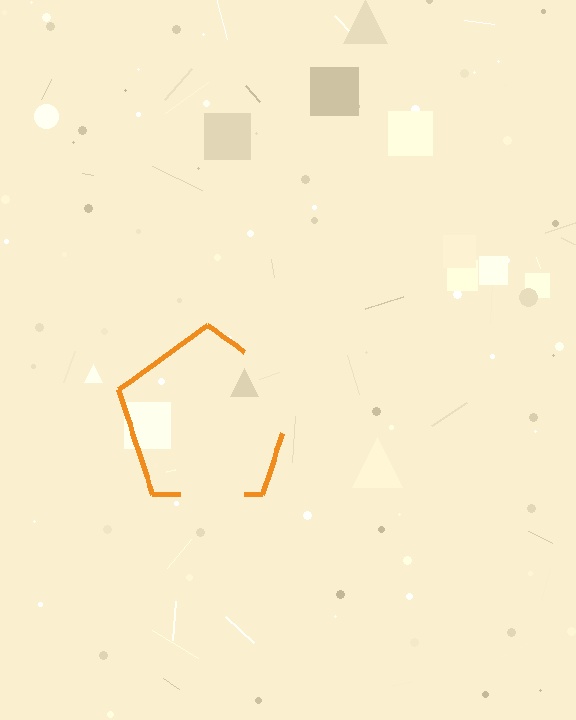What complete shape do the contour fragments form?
The contour fragments form a pentagon.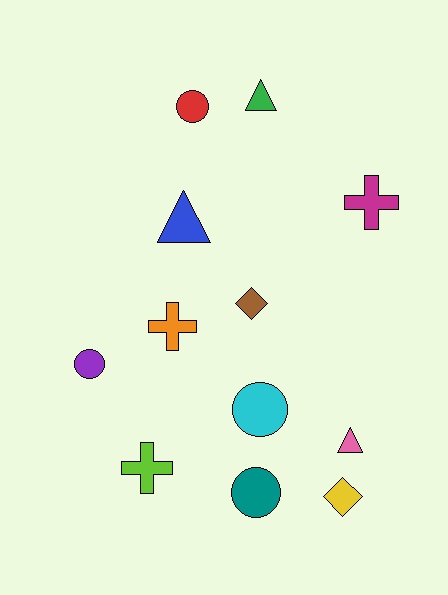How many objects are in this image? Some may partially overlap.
There are 12 objects.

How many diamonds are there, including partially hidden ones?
There are 2 diamonds.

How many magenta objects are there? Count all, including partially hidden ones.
There is 1 magenta object.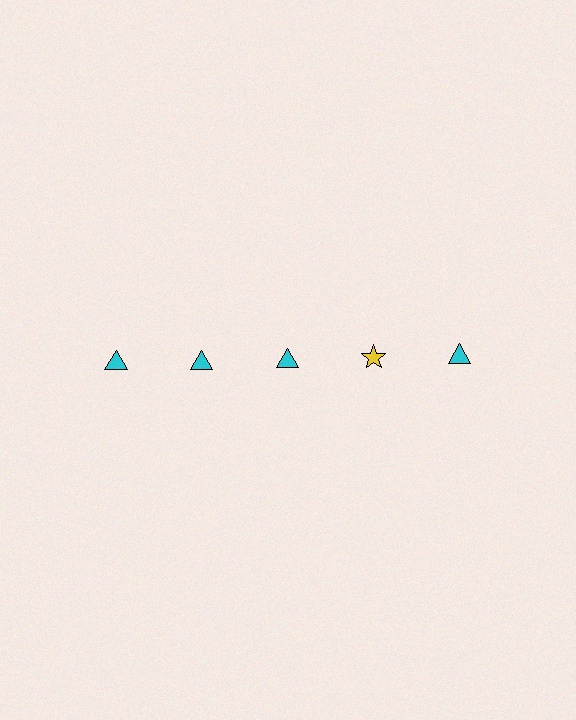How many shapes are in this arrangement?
There are 5 shapes arranged in a grid pattern.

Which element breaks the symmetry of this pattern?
The yellow star in the top row, second from right column breaks the symmetry. All other shapes are cyan triangles.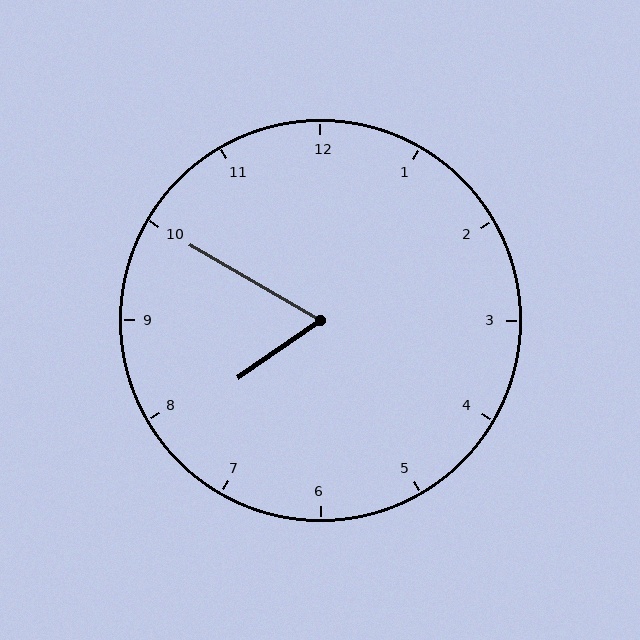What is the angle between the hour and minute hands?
Approximately 65 degrees.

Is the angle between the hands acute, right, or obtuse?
It is acute.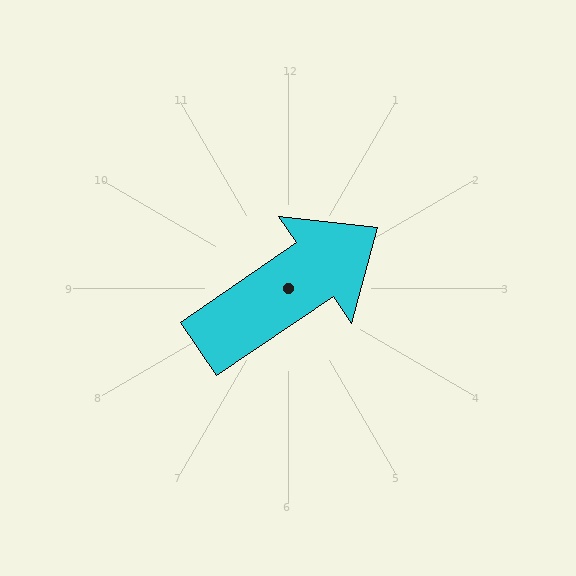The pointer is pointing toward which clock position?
Roughly 2 o'clock.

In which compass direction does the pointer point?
Northeast.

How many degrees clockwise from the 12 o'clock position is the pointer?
Approximately 56 degrees.